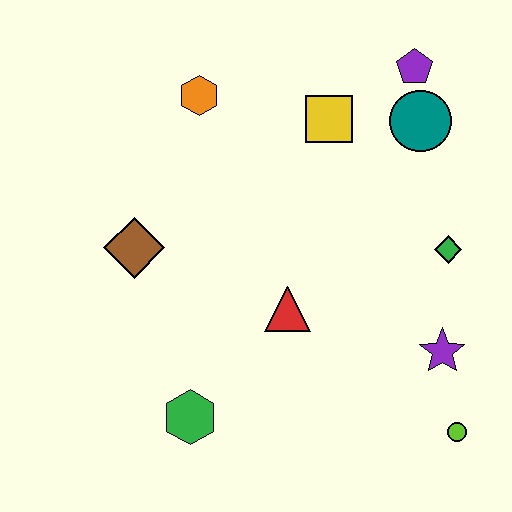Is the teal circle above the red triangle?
Yes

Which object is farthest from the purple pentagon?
The green hexagon is farthest from the purple pentagon.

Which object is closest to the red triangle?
The green hexagon is closest to the red triangle.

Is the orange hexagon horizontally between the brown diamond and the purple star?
Yes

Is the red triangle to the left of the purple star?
Yes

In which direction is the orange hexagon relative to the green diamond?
The orange hexagon is to the left of the green diamond.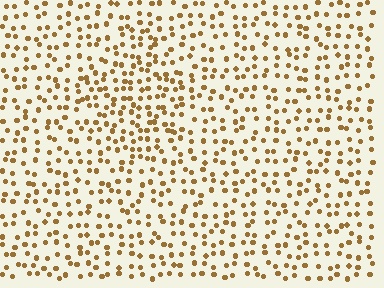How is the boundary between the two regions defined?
The boundary is defined by a change in element density (approximately 1.5x ratio). All elements are the same color, size, and shape.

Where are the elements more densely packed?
The elements are more densely packed inside the diamond boundary.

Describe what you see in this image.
The image contains small brown elements arranged at two different densities. A diamond-shaped region is visible where the elements are more densely packed than the surrounding area.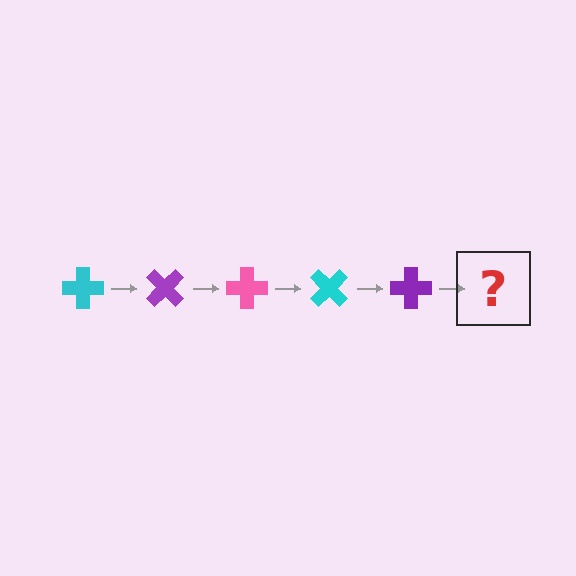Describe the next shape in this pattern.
It should be a pink cross, rotated 225 degrees from the start.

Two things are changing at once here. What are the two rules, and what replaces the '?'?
The two rules are that it rotates 45 degrees each step and the color cycles through cyan, purple, and pink. The '?' should be a pink cross, rotated 225 degrees from the start.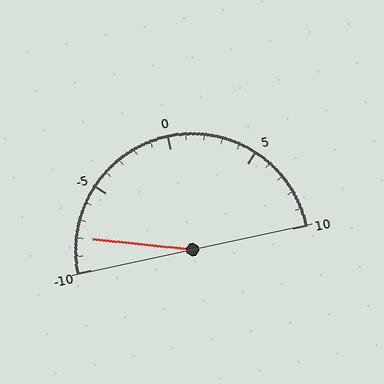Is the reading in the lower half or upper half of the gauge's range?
The reading is in the lower half of the range (-10 to 10).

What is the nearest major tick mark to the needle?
The nearest major tick mark is -10.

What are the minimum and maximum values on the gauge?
The gauge ranges from -10 to 10.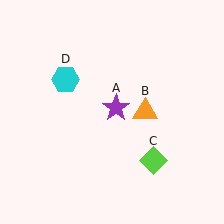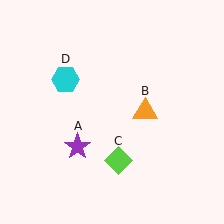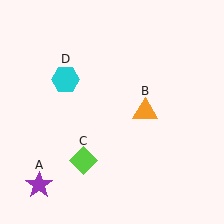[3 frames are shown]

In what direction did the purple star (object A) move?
The purple star (object A) moved down and to the left.